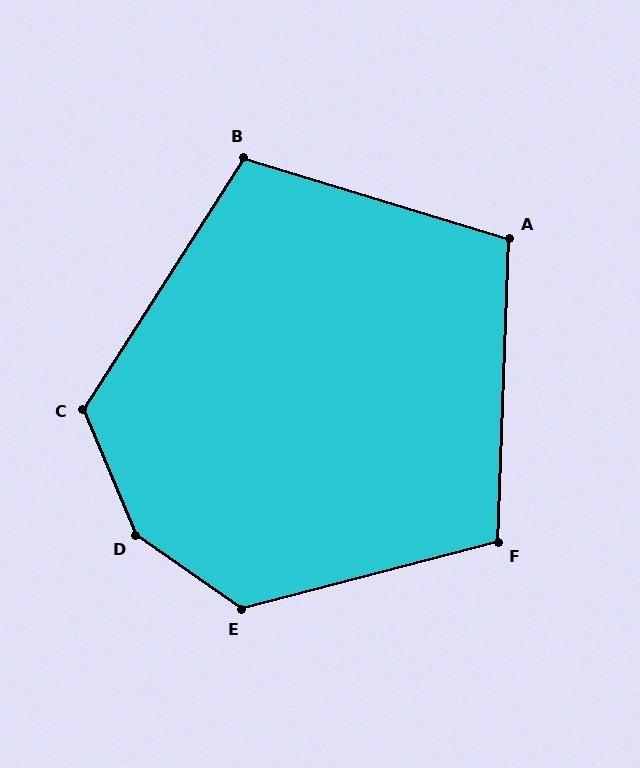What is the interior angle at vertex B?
Approximately 106 degrees (obtuse).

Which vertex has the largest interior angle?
D, at approximately 148 degrees.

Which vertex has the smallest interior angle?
A, at approximately 105 degrees.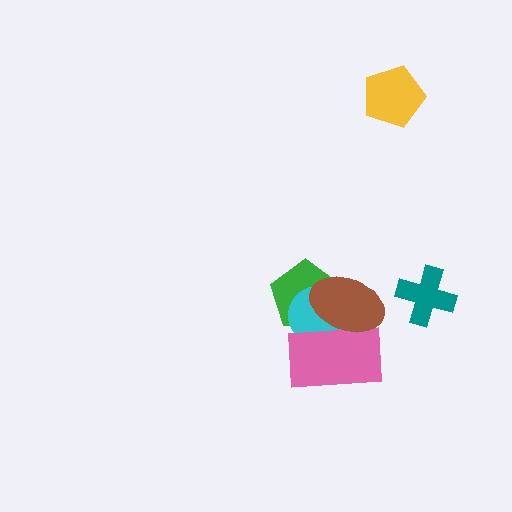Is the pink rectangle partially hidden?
Yes, it is partially covered by another shape.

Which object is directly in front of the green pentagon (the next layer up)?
The cyan circle is directly in front of the green pentagon.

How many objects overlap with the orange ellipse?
4 objects overlap with the orange ellipse.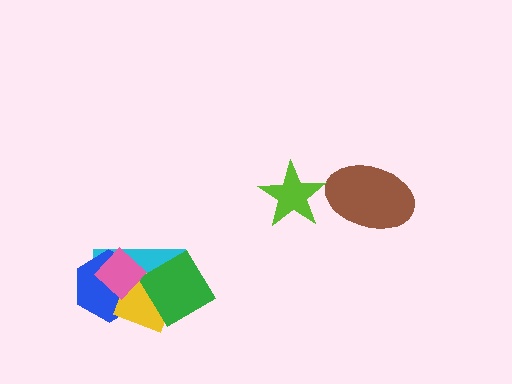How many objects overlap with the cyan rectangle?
4 objects overlap with the cyan rectangle.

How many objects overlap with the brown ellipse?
0 objects overlap with the brown ellipse.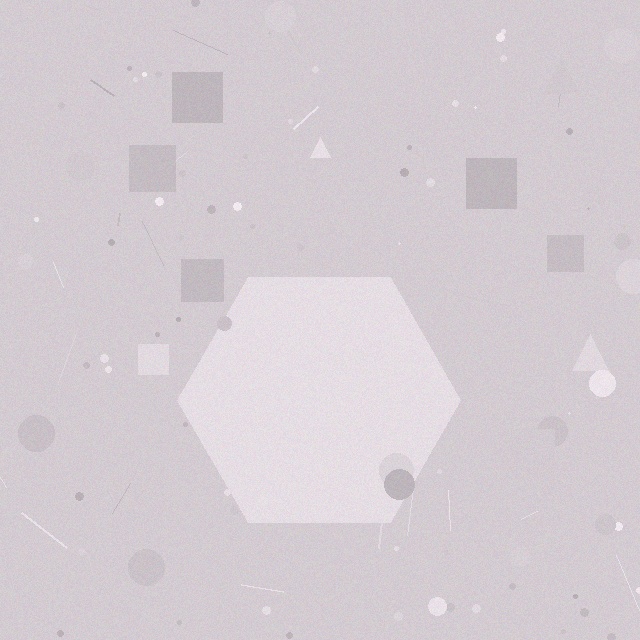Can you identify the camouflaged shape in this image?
The camouflaged shape is a hexagon.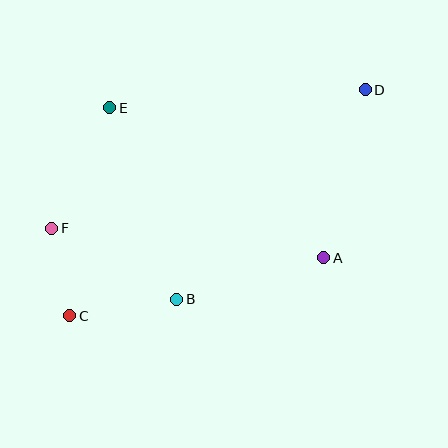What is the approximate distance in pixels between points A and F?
The distance between A and F is approximately 274 pixels.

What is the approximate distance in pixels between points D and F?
The distance between D and F is approximately 343 pixels.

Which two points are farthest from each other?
Points C and D are farthest from each other.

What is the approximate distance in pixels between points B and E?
The distance between B and E is approximately 203 pixels.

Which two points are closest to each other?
Points C and F are closest to each other.